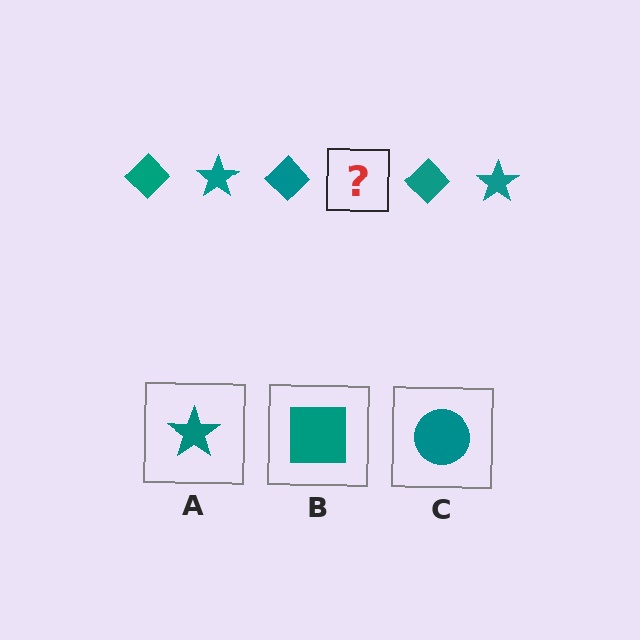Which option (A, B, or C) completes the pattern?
A.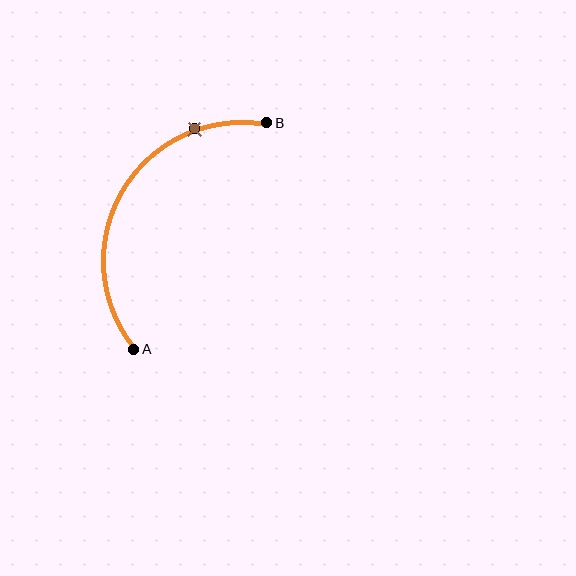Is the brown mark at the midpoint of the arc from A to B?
No. The brown mark lies on the arc but is closer to endpoint B. The arc midpoint would be at the point on the curve equidistant along the arc from both A and B.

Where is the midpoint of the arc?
The arc midpoint is the point on the curve farthest from the straight line joining A and B. It sits to the left of that line.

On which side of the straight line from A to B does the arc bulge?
The arc bulges to the left of the straight line connecting A and B.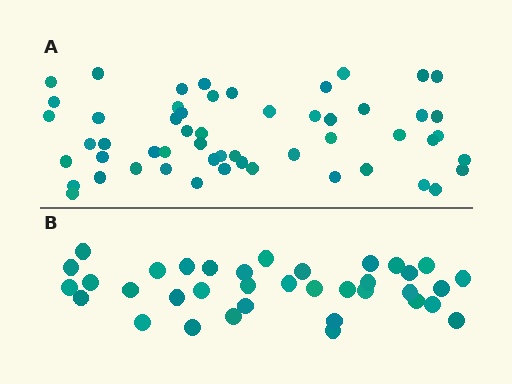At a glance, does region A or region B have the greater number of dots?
Region A (the top region) has more dots.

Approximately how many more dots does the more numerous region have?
Region A has approximately 20 more dots than region B.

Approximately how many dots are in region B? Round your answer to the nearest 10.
About 40 dots. (The exact count is 36, which rounds to 40.)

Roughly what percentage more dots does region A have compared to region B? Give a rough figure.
About 50% more.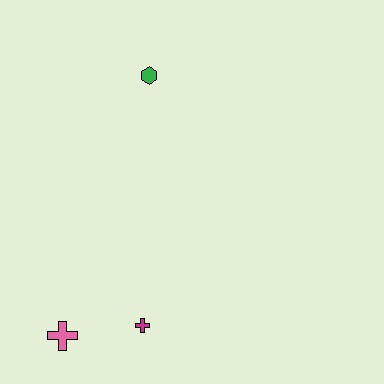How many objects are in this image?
There are 3 objects.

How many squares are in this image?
There are no squares.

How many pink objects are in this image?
There is 1 pink object.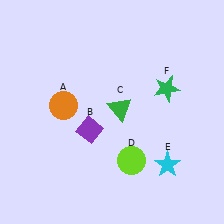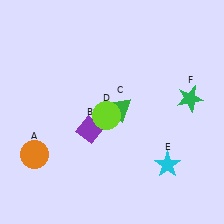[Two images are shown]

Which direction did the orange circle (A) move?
The orange circle (A) moved down.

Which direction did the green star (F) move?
The green star (F) moved right.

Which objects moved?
The objects that moved are: the orange circle (A), the lime circle (D), the green star (F).